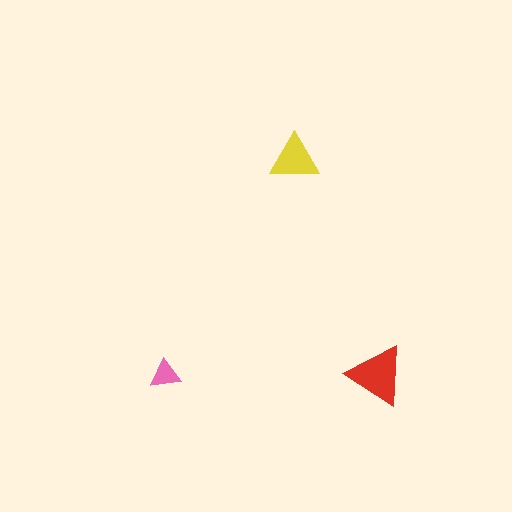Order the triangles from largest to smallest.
the red one, the yellow one, the pink one.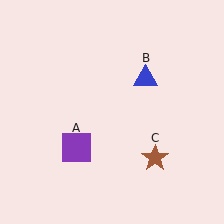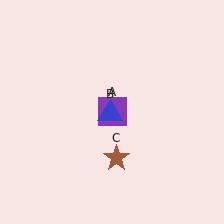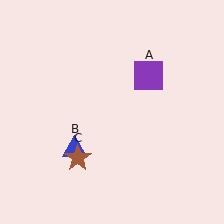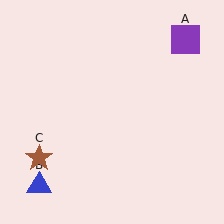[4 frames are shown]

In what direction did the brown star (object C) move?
The brown star (object C) moved left.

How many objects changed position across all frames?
3 objects changed position: purple square (object A), blue triangle (object B), brown star (object C).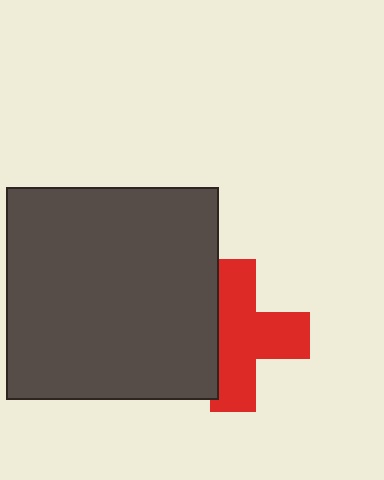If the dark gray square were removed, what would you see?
You would see the complete red cross.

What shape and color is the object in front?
The object in front is a dark gray square.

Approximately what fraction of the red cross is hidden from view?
Roughly 33% of the red cross is hidden behind the dark gray square.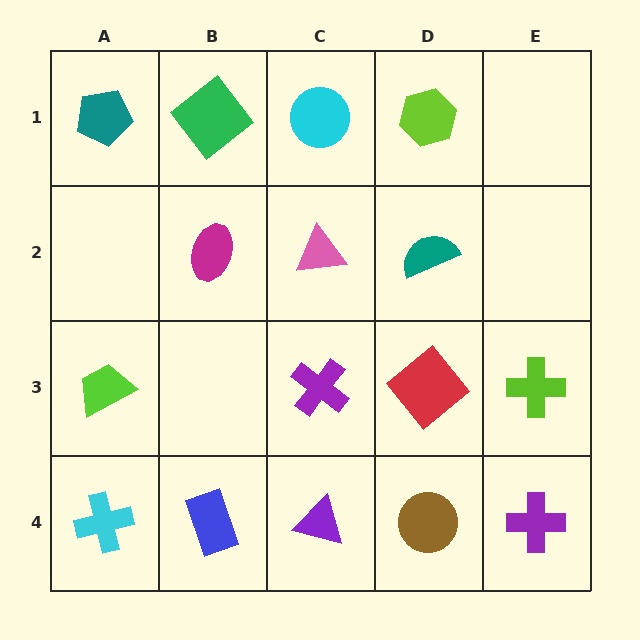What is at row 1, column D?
A lime hexagon.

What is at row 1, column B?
A green diamond.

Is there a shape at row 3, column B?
No, that cell is empty.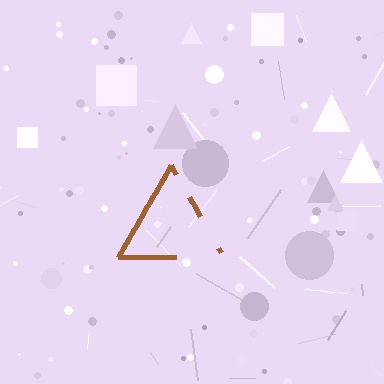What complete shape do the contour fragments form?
The contour fragments form a triangle.